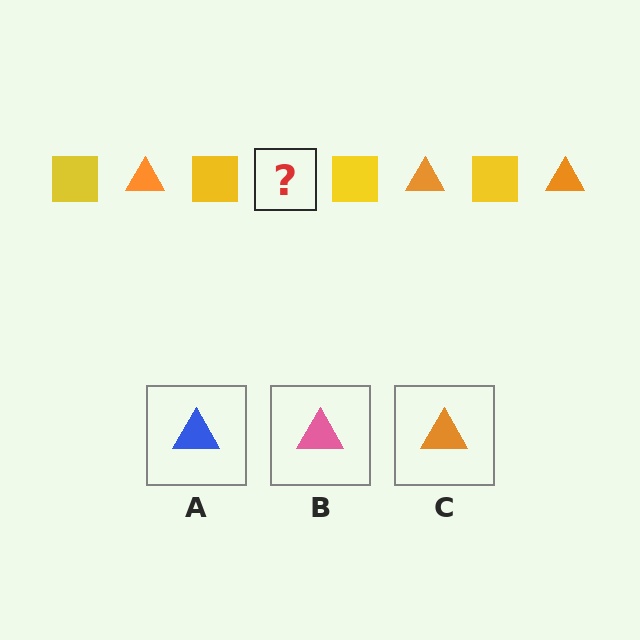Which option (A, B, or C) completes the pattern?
C.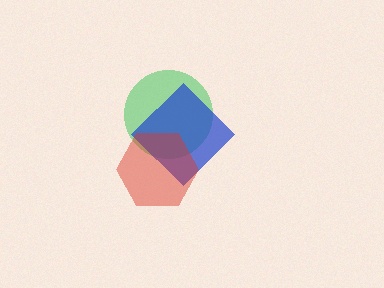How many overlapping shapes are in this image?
There are 3 overlapping shapes in the image.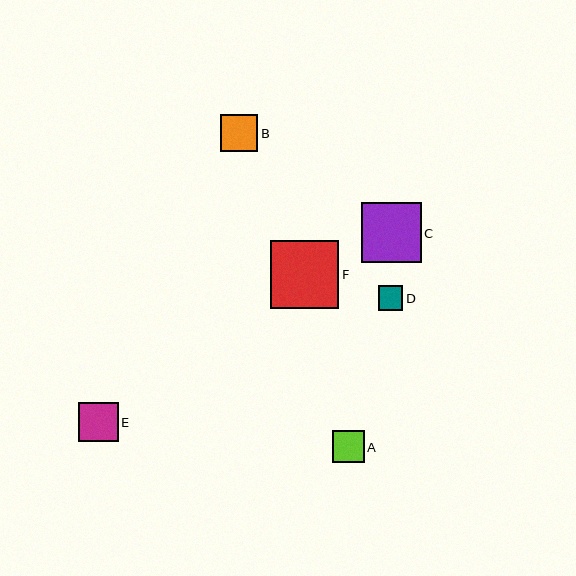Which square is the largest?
Square F is the largest with a size of approximately 68 pixels.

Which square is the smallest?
Square D is the smallest with a size of approximately 25 pixels.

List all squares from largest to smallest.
From largest to smallest: F, C, E, B, A, D.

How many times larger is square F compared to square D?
Square F is approximately 2.8 times the size of square D.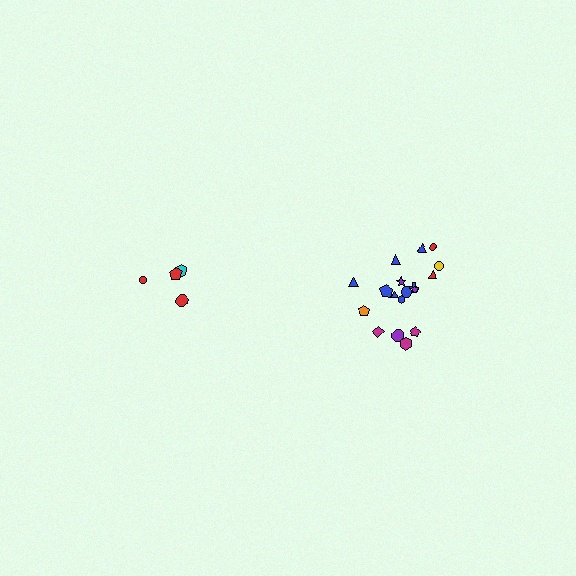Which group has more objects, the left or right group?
The right group.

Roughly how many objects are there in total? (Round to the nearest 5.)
Roughly 20 objects in total.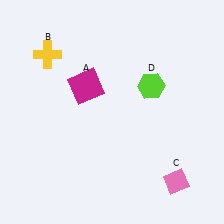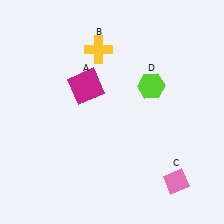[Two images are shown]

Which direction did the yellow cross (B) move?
The yellow cross (B) moved right.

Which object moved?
The yellow cross (B) moved right.